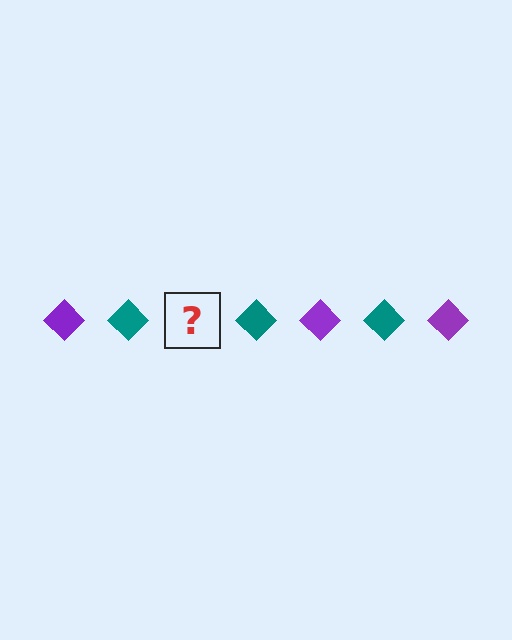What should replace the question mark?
The question mark should be replaced with a purple diamond.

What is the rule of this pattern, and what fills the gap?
The rule is that the pattern cycles through purple, teal diamonds. The gap should be filled with a purple diamond.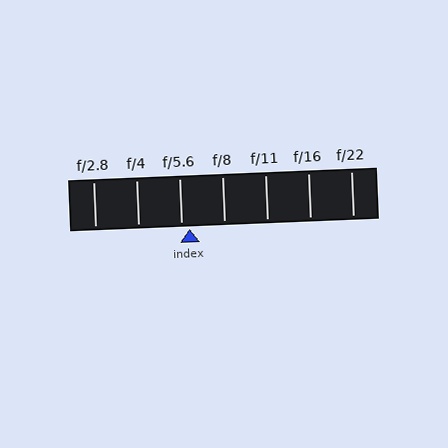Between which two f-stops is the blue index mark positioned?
The index mark is between f/5.6 and f/8.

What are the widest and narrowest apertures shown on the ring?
The widest aperture shown is f/2.8 and the narrowest is f/22.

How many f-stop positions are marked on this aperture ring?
There are 7 f-stop positions marked.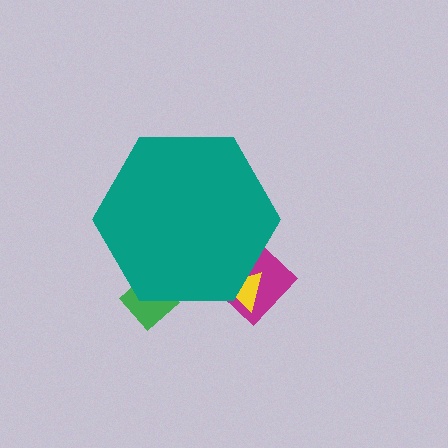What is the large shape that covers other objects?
A teal hexagon.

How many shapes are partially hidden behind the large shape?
3 shapes are partially hidden.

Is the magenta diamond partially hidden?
Yes, the magenta diamond is partially hidden behind the teal hexagon.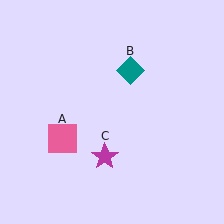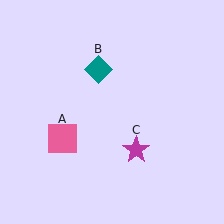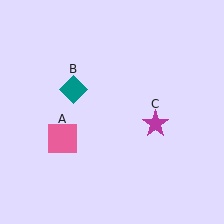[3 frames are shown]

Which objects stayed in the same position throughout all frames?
Pink square (object A) remained stationary.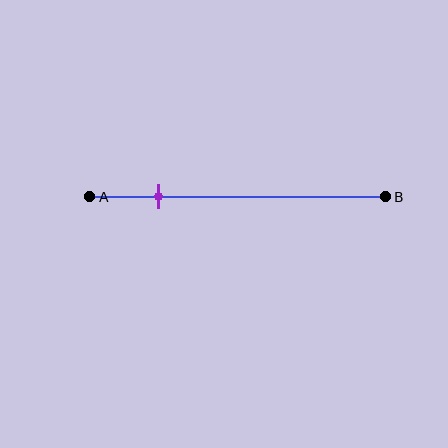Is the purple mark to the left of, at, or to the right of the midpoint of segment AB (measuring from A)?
The purple mark is to the left of the midpoint of segment AB.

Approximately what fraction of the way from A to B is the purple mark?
The purple mark is approximately 25% of the way from A to B.